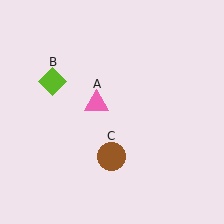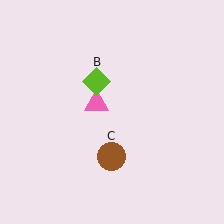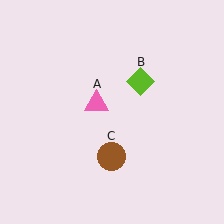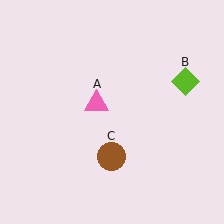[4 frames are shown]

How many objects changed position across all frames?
1 object changed position: lime diamond (object B).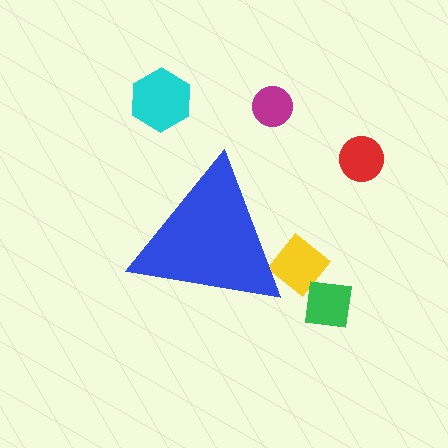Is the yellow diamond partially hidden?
Yes, the yellow diamond is partially hidden behind the blue triangle.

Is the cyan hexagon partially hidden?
No, the cyan hexagon is fully visible.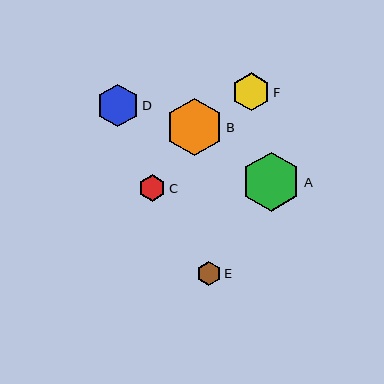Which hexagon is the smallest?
Hexagon E is the smallest with a size of approximately 24 pixels.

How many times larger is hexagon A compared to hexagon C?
Hexagon A is approximately 2.2 times the size of hexagon C.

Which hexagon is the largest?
Hexagon A is the largest with a size of approximately 59 pixels.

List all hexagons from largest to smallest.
From largest to smallest: A, B, D, F, C, E.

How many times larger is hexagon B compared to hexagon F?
Hexagon B is approximately 1.5 times the size of hexagon F.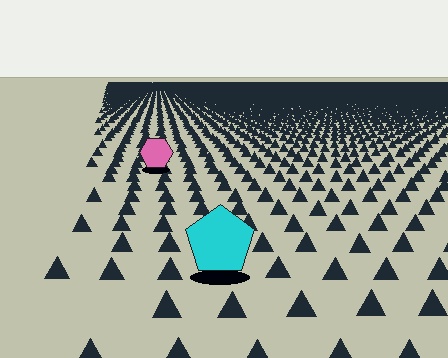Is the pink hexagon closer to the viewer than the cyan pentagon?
No. The cyan pentagon is closer — you can tell from the texture gradient: the ground texture is coarser near it.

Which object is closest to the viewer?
The cyan pentagon is closest. The texture marks near it are larger and more spread out.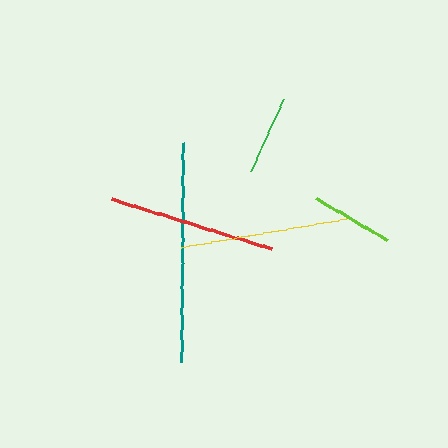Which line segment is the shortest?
The green line is the shortest at approximately 79 pixels.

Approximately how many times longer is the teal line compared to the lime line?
The teal line is approximately 2.7 times the length of the lime line.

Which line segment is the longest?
The teal line is the longest at approximately 219 pixels.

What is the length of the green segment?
The green segment is approximately 79 pixels long.